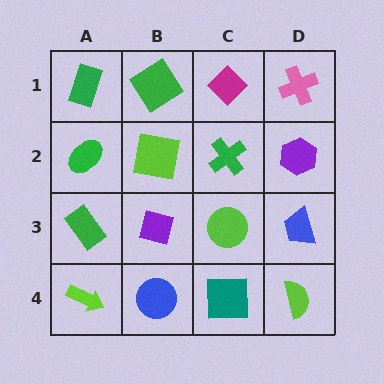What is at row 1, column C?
A magenta diamond.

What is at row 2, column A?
A green ellipse.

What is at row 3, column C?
A lime circle.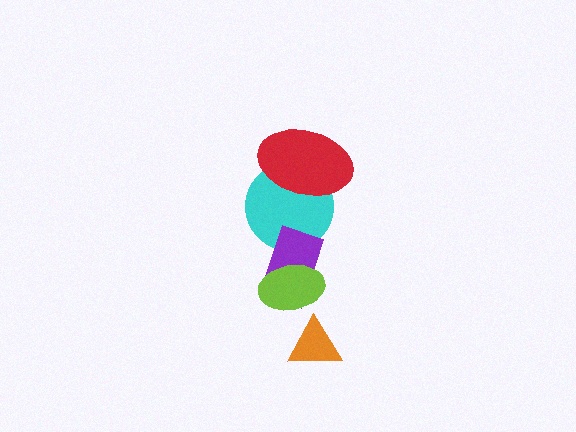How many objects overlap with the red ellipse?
1 object overlaps with the red ellipse.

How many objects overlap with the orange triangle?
0 objects overlap with the orange triangle.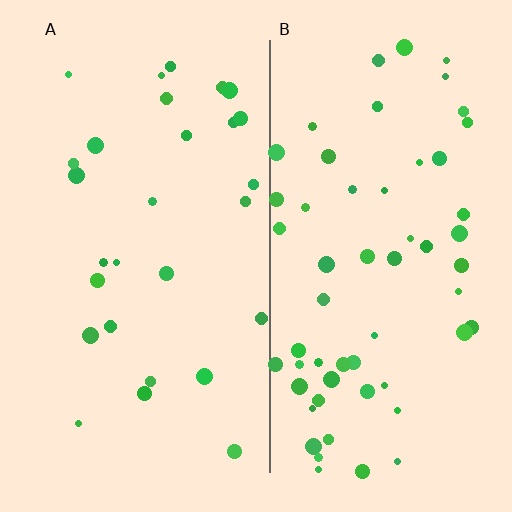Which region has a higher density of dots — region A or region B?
B (the right).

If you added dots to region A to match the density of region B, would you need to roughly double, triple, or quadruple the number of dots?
Approximately double.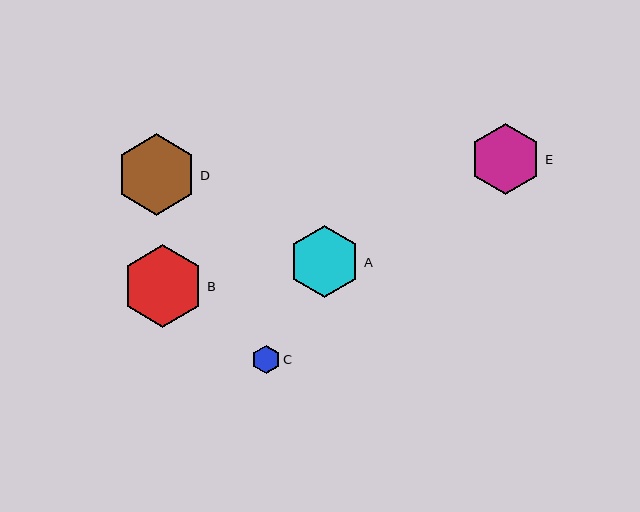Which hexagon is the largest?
Hexagon B is the largest with a size of approximately 83 pixels.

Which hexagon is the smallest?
Hexagon C is the smallest with a size of approximately 28 pixels.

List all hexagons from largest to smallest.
From largest to smallest: B, D, A, E, C.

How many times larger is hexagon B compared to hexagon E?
Hexagon B is approximately 1.2 times the size of hexagon E.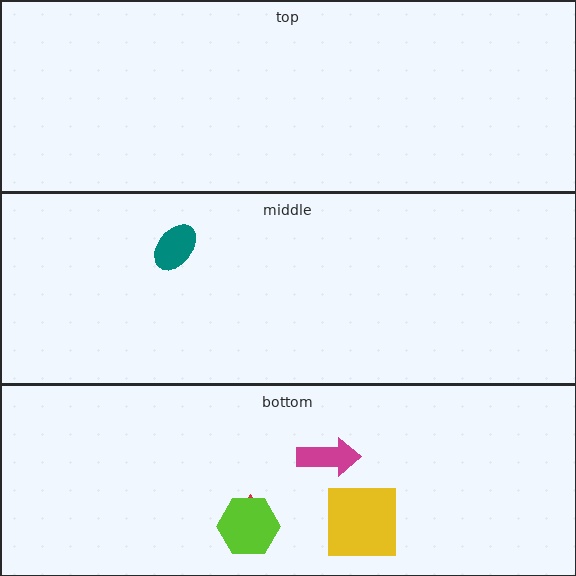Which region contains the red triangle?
The bottom region.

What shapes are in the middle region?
The teal ellipse.